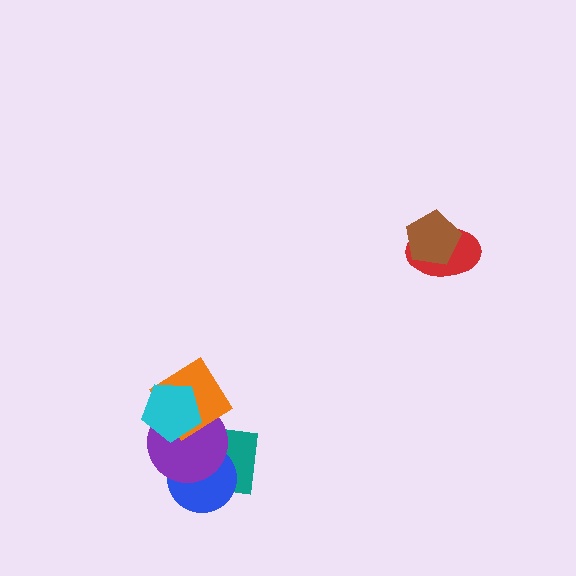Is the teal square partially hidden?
Yes, it is partially covered by another shape.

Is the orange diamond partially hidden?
Yes, it is partially covered by another shape.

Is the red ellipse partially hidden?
Yes, it is partially covered by another shape.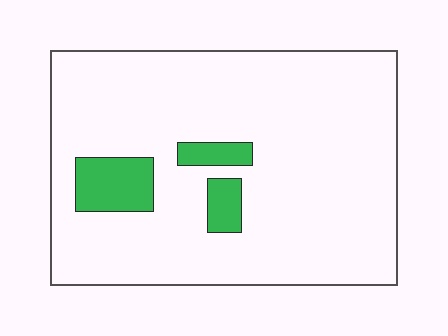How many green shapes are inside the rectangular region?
3.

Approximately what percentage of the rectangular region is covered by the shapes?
Approximately 10%.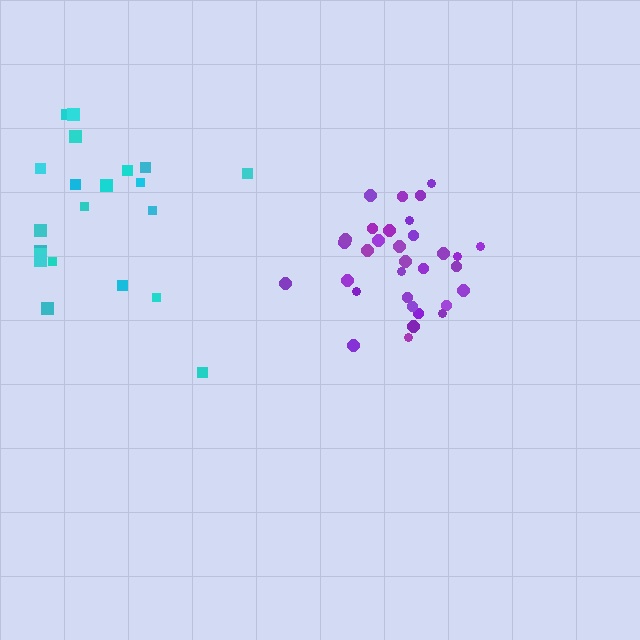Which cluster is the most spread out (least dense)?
Cyan.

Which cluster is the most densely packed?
Purple.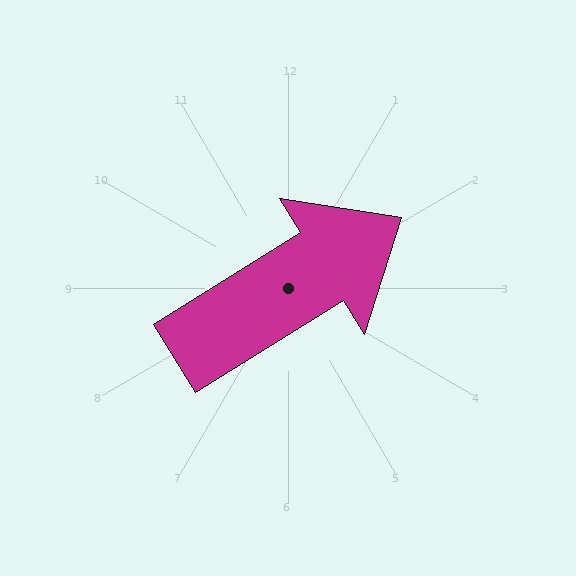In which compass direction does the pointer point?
Northeast.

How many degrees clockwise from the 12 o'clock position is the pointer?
Approximately 58 degrees.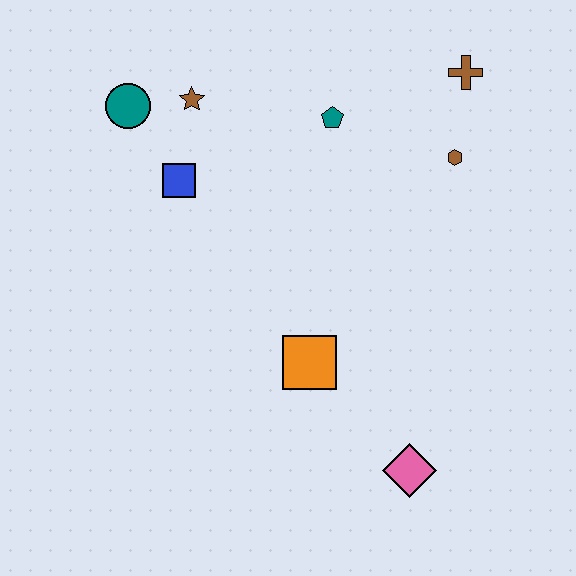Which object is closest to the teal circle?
The brown star is closest to the teal circle.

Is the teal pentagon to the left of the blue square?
No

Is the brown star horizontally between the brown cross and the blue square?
Yes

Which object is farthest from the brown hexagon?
The teal circle is farthest from the brown hexagon.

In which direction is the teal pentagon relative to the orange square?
The teal pentagon is above the orange square.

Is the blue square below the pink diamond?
No